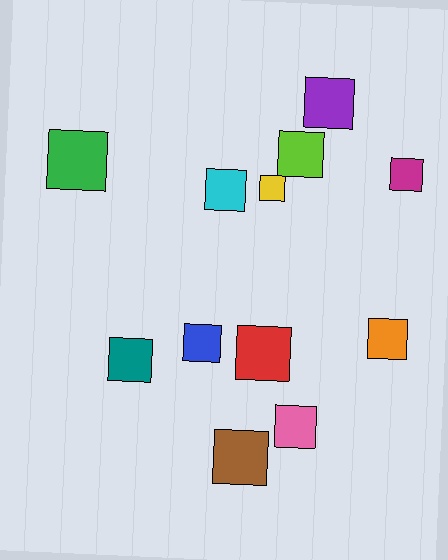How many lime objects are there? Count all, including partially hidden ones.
There is 1 lime object.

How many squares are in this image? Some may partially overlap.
There are 12 squares.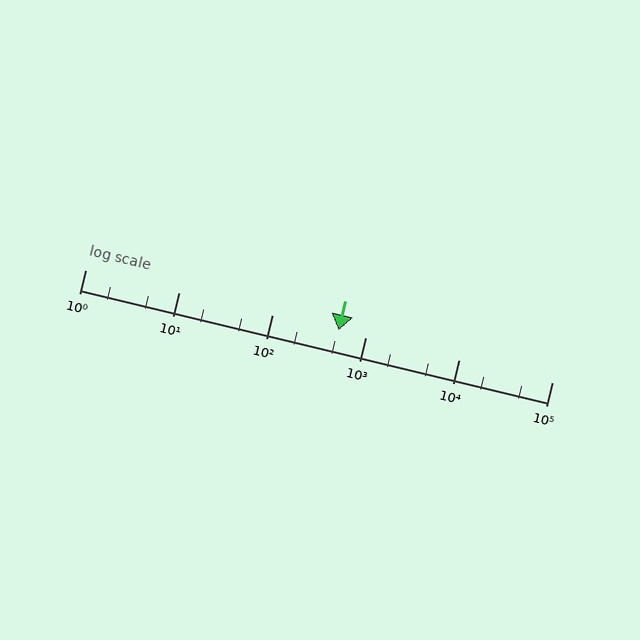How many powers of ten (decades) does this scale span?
The scale spans 5 decades, from 1 to 100000.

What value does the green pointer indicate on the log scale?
The pointer indicates approximately 520.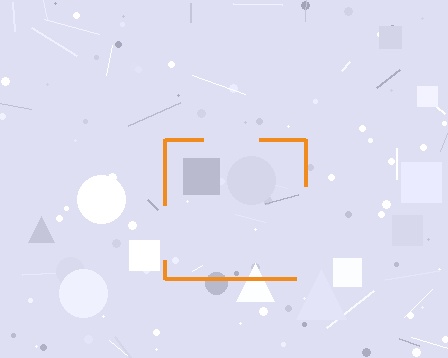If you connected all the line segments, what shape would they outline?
They would outline a square.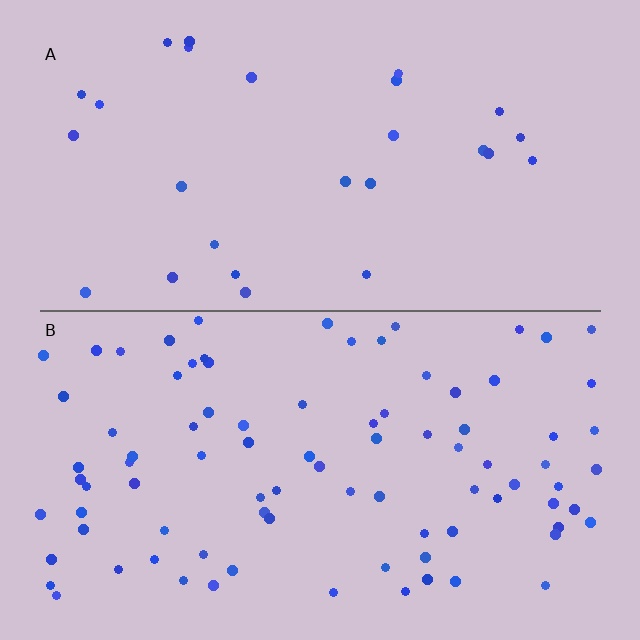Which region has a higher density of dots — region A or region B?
B (the bottom).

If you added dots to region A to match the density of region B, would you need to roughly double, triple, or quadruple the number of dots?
Approximately triple.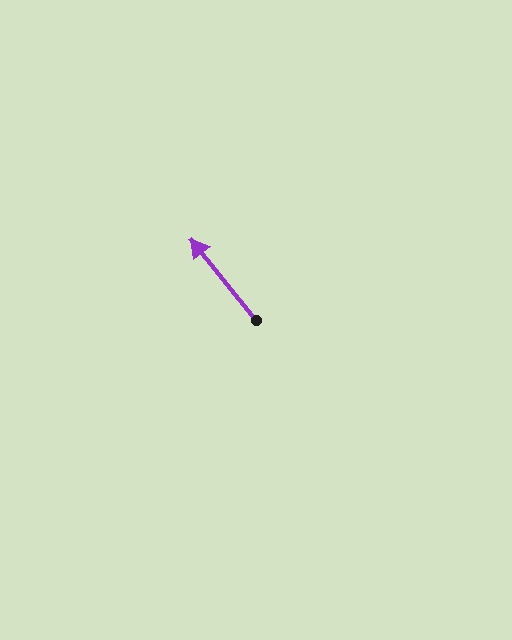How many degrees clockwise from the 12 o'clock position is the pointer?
Approximately 321 degrees.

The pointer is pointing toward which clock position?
Roughly 11 o'clock.